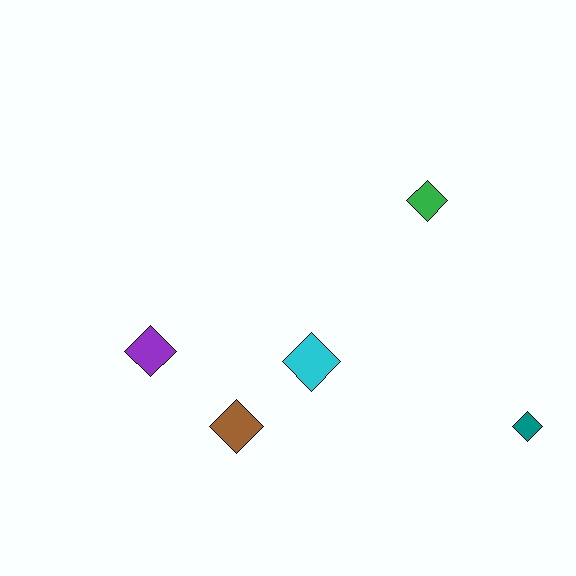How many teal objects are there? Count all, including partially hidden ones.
There is 1 teal object.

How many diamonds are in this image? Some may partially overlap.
There are 5 diamonds.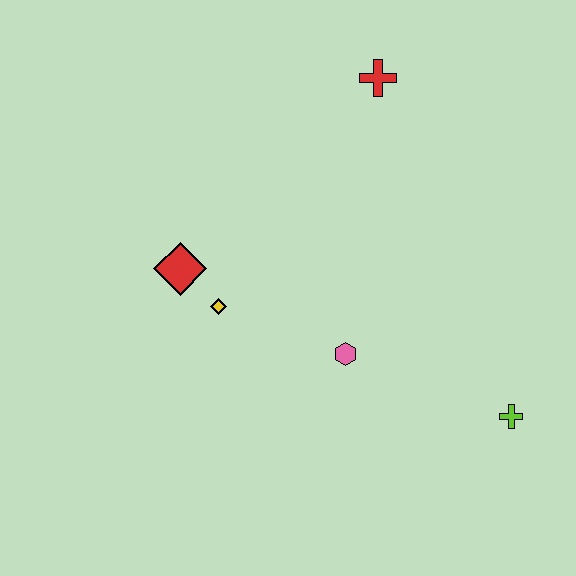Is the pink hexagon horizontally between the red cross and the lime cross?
No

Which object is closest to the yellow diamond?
The red diamond is closest to the yellow diamond.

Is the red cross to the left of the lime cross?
Yes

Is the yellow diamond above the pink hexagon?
Yes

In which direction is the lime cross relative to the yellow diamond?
The lime cross is to the right of the yellow diamond.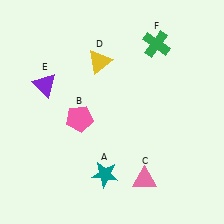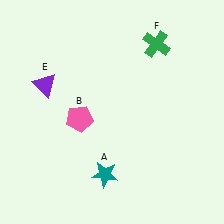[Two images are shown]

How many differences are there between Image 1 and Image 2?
There are 2 differences between the two images.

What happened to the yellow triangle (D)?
The yellow triangle (D) was removed in Image 2. It was in the top-left area of Image 1.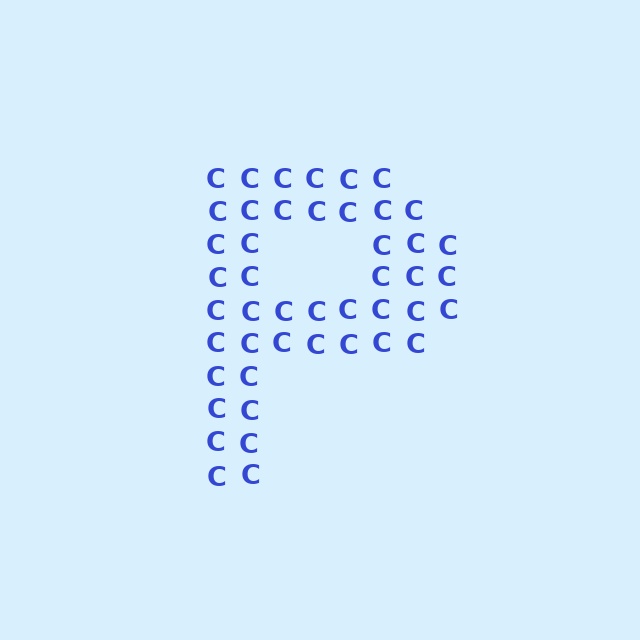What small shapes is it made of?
It is made of small letter C's.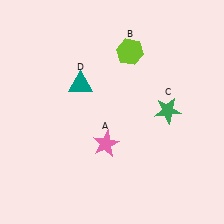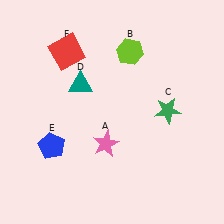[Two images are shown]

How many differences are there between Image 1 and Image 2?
There are 2 differences between the two images.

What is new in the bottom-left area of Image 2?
A blue pentagon (E) was added in the bottom-left area of Image 2.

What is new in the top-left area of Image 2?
A red square (F) was added in the top-left area of Image 2.